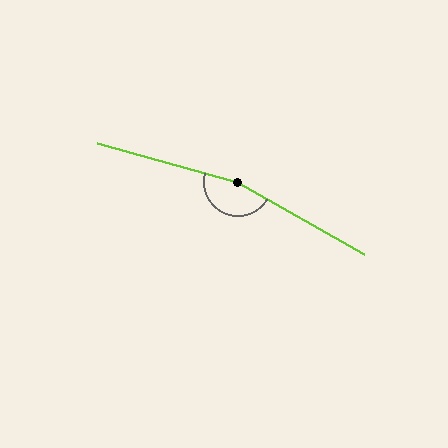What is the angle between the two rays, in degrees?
Approximately 166 degrees.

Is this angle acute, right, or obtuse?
It is obtuse.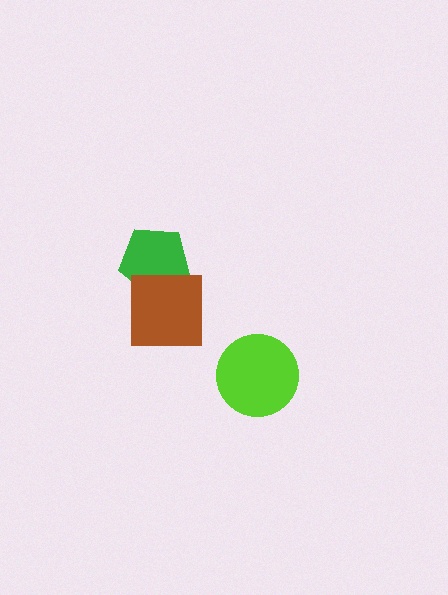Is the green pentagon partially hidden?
Yes, it is partially covered by another shape.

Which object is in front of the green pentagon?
The brown square is in front of the green pentagon.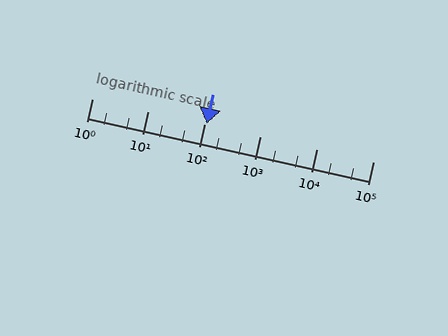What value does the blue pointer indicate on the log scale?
The pointer indicates approximately 110.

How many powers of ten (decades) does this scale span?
The scale spans 5 decades, from 1 to 100000.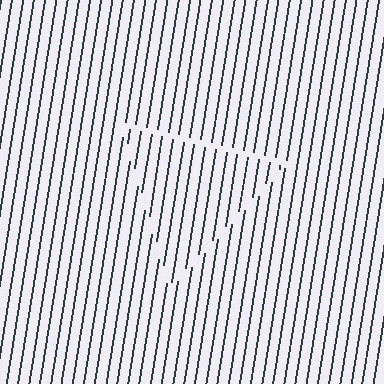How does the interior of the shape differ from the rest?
The interior of the shape contains the same grating, shifted by half a period — the contour is defined by the phase discontinuity where line-ends from the inner and outer gratings abut.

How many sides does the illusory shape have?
3 sides — the line-ends trace a triangle.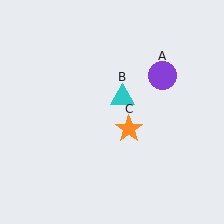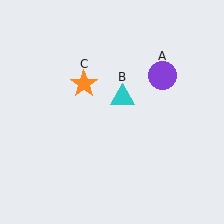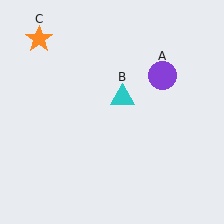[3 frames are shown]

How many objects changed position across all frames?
1 object changed position: orange star (object C).